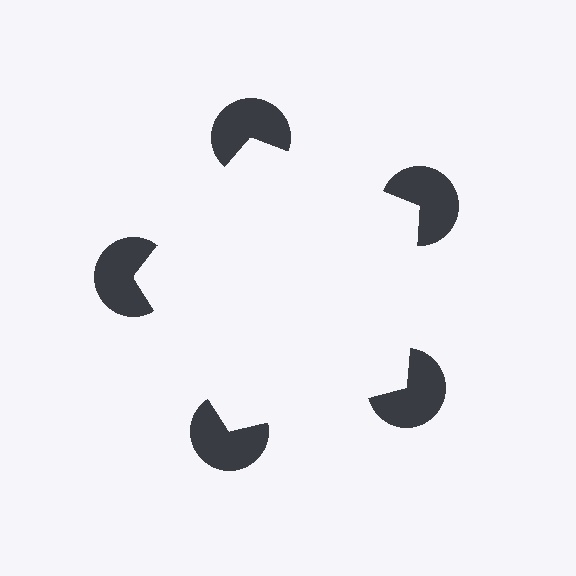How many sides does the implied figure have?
5 sides.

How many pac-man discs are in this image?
There are 5 — one at each vertex of the illusory pentagon.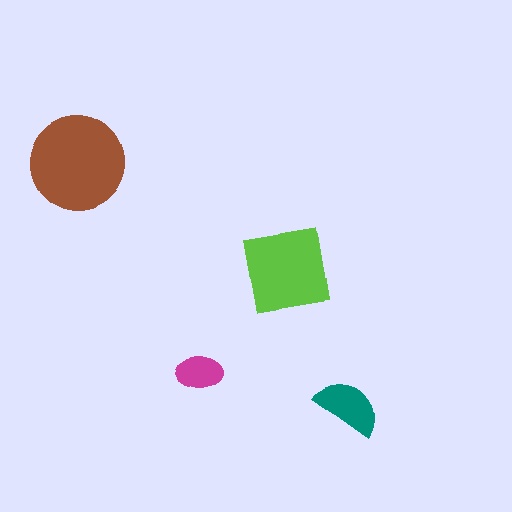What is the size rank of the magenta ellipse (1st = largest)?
4th.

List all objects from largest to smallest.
The brown circle, the lime square, the teal semicircle, the magenta ellipse.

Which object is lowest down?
The teal semicircle is bottommost.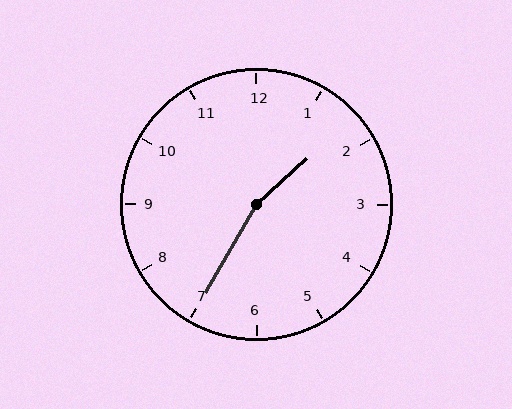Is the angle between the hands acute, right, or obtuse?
It is obtuse.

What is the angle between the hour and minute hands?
Approximately 162 degrees.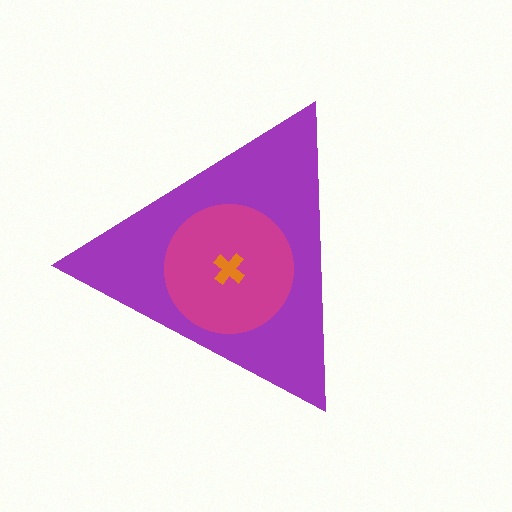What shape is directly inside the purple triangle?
The magenta circle.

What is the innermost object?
The orange cross.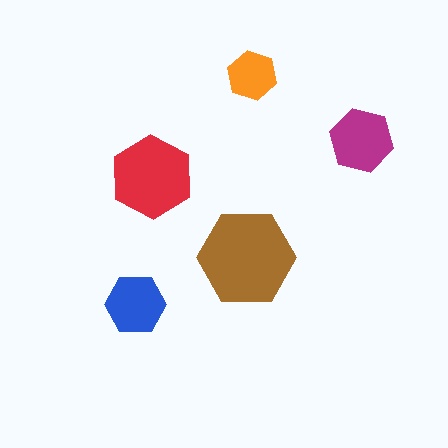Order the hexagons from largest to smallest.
the brown one, the red one, the magenta one, the blue one, the orange one.